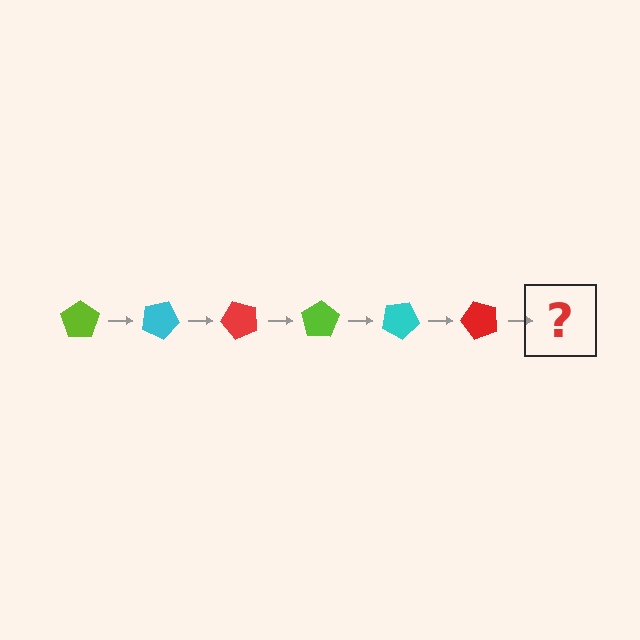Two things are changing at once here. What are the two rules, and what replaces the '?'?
The two rules are that it rotates 25 degrees each step and the color cycles through lime, cyan, and red. The '?' should be a lime pentagon, rotated 150 degrees from the start.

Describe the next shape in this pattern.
It should be a lime pentagon, rotated 150 degrees from the start.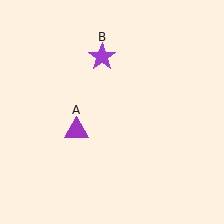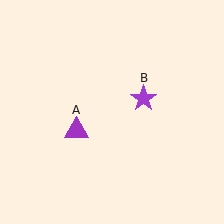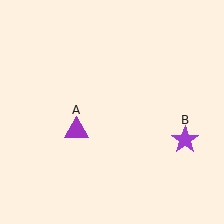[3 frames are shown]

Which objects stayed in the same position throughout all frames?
Purple triangle (object A) remained stationary.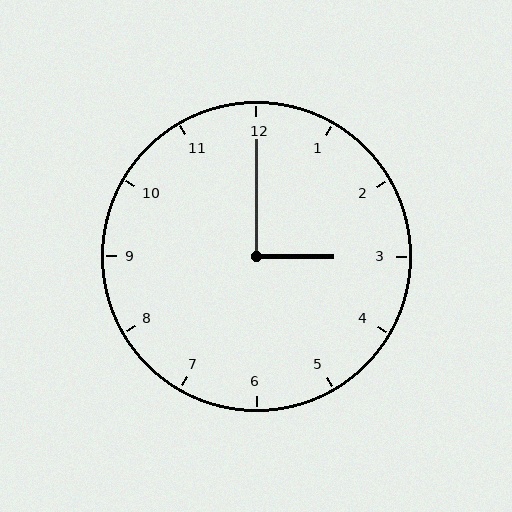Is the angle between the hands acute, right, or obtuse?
It is right.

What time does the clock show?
3:00.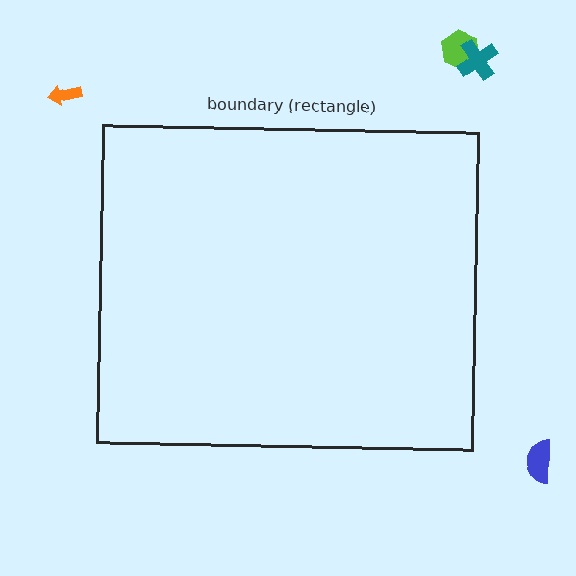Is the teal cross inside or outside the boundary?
Outside.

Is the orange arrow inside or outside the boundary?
Outside.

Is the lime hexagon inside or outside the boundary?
Outside.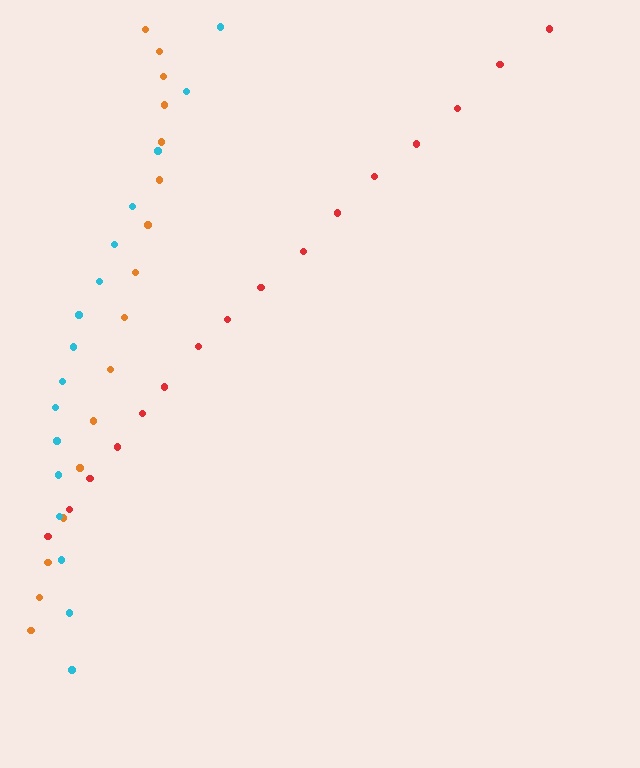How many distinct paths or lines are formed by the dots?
There are 3 distinct paths.